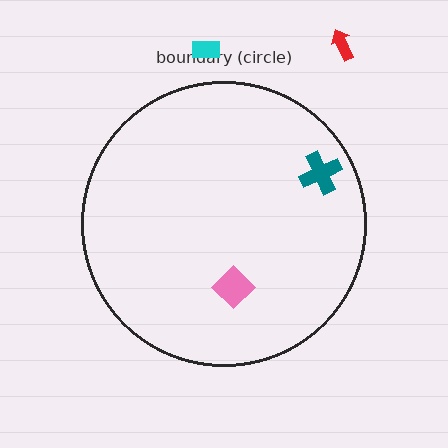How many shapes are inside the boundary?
2 inside, 2 outside.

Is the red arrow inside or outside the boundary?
Outside.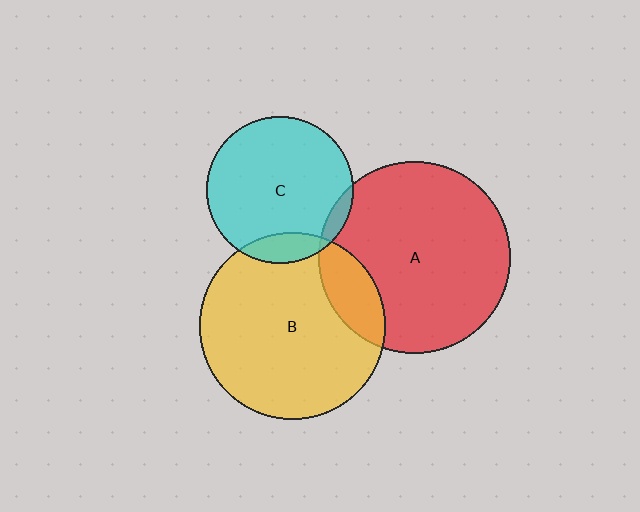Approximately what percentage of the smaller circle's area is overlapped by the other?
Approximately 15%.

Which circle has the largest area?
Circle A (red).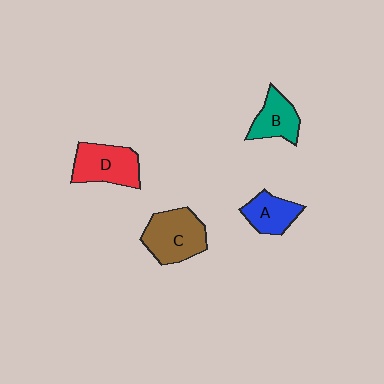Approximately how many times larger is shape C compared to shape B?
Approximately 1.5 times.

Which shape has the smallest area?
Shape A (blue).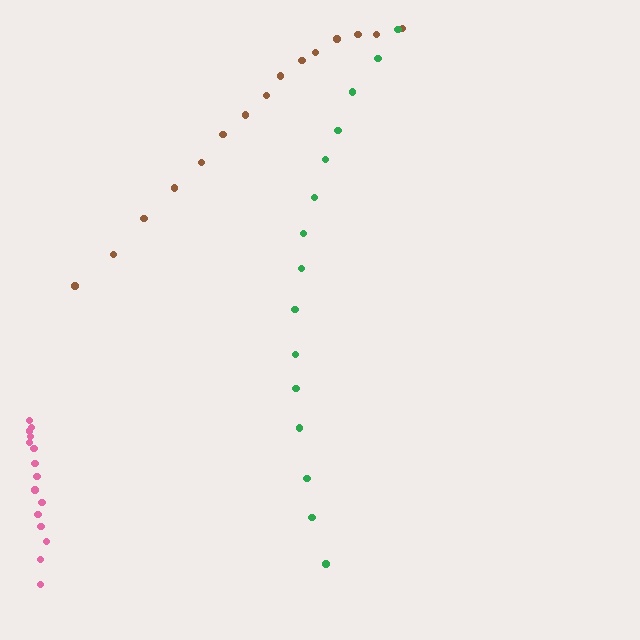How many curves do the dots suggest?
There are 3 distinct paths.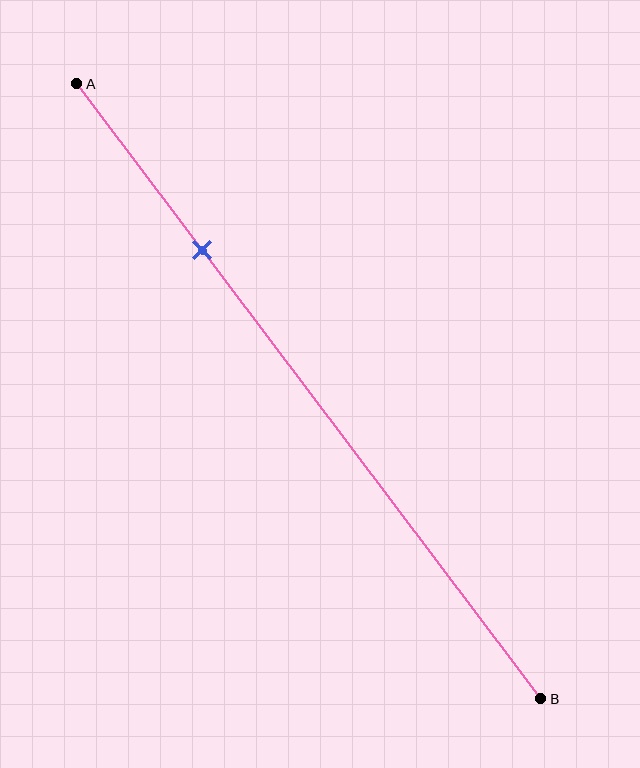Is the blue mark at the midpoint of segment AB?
No, the mark is at about 25% from A, not at the 50% midpoint.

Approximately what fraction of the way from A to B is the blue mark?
The blue mark is approximately 25% of the way from A to B.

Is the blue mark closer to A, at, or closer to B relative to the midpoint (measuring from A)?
The blue mark is closer to point A than the midpoint of segment AB.